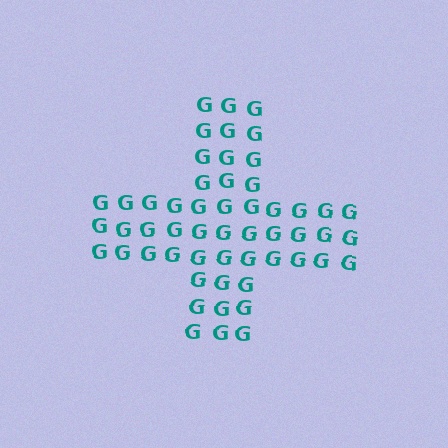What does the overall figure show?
The overall figure shows a cross.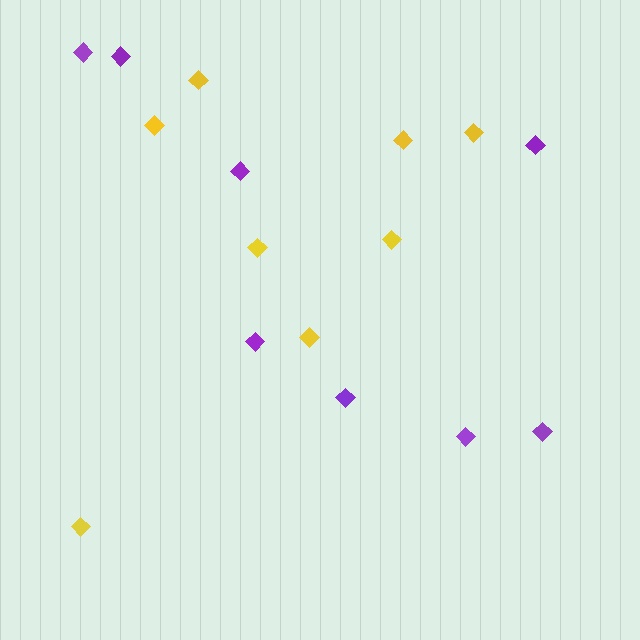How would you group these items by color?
There are 2 groups: one group of purple diamonds (8) and one group of yellow diamonds (8).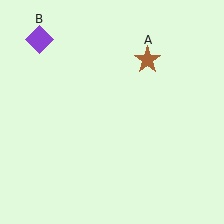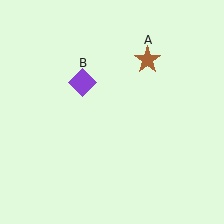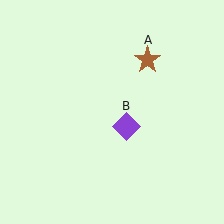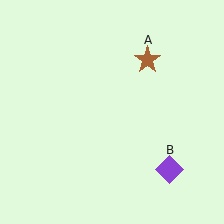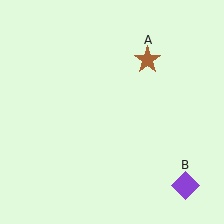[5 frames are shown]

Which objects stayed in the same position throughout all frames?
Brown star (object A) remained stationary.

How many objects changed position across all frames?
1 object changed position: purple diamond (object B).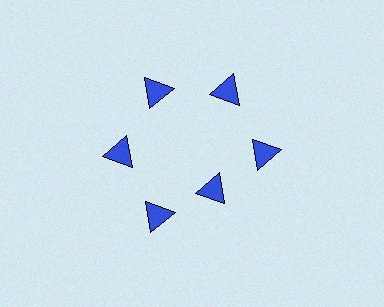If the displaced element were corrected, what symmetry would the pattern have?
It would have 6-fold rotational symmetry — the pattern would map onto itself every 60 degrees.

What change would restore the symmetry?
The symmetry would be restored by moving it outward, back onto the ring so that all 6 triangles sit at equal angles and equal distance from the center.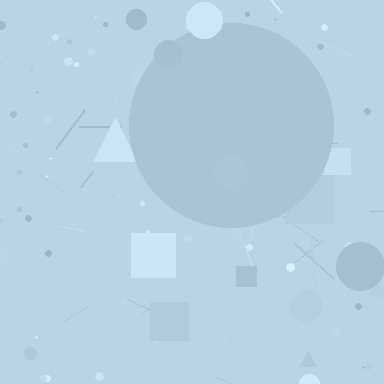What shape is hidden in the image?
A circle is hidden in the image.